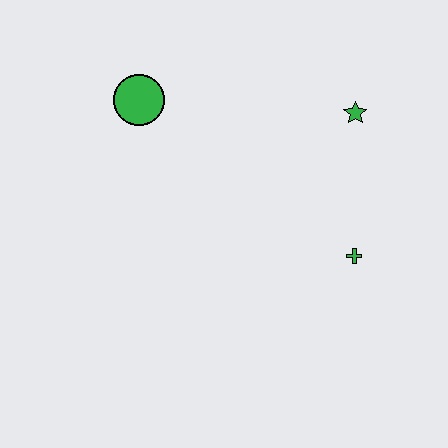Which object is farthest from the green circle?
The green cross is farthest from the green circle.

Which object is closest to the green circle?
The green star is closest to the green circle.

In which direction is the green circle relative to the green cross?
The green circle is to the left of the green cross.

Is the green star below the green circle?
Yes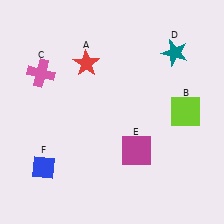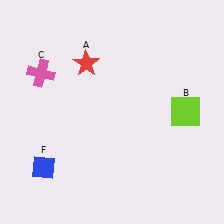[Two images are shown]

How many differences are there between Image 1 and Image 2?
There are 2 differences between the two images.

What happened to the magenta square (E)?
The magenta square (E) was removed in Image 2. It was in the bottom-right area of Image 1.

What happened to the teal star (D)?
The teal star (D) was removed in Image 2. It was in the top-right area of Image 1.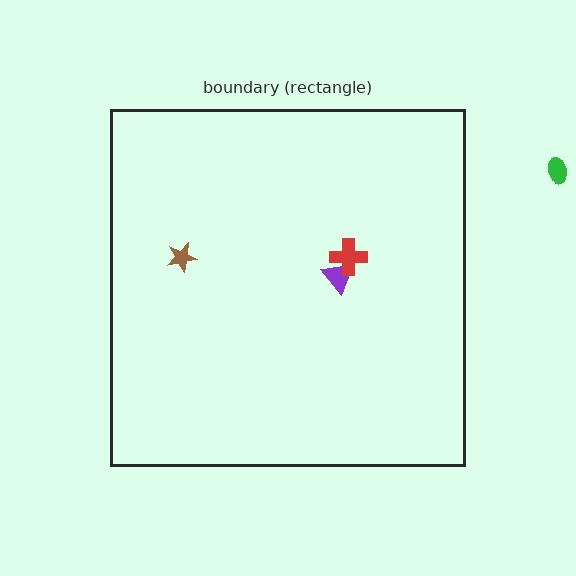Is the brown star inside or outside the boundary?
Inside.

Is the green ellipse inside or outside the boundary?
Outside.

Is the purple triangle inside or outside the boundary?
Inside.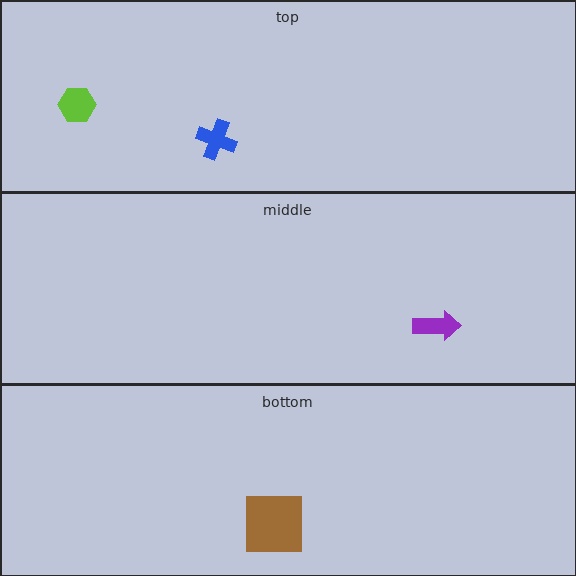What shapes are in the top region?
The blue cross, the lime hexagon.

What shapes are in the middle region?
The purple arrow.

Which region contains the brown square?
The bottom region.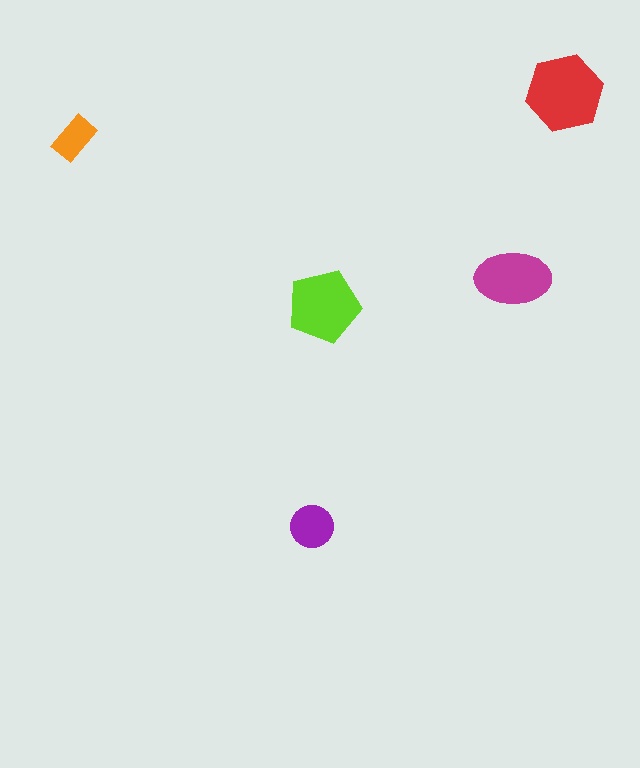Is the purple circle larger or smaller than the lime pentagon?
Smaller.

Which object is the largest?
The red hexagon.